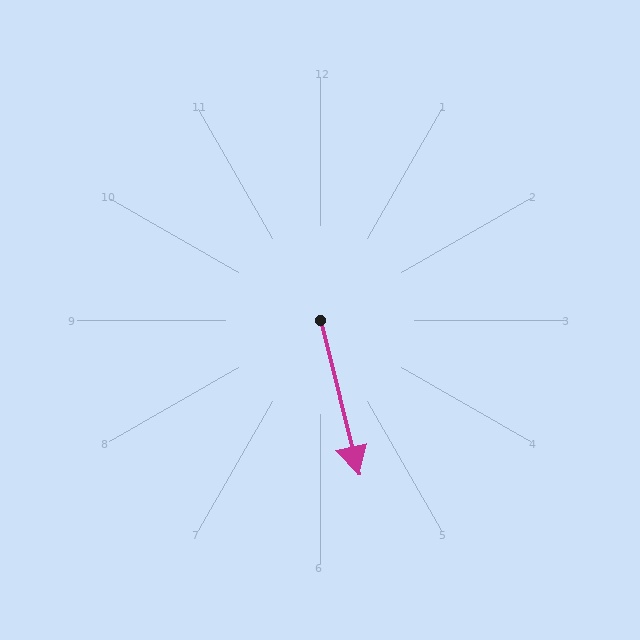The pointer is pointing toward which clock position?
Roughly 6 o'clock.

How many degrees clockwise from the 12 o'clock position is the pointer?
Approximately 166 degrees.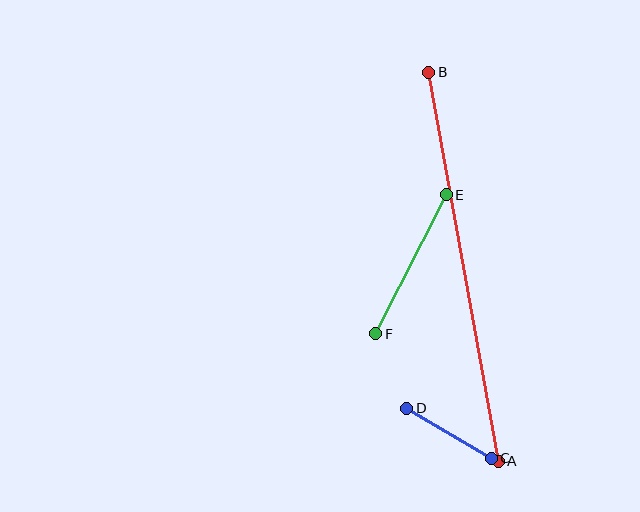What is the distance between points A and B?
The distance is approximately 395 pixels.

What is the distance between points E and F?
The distance is approximately 156 pixels.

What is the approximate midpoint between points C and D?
The midpoint is at approximately (449, 433) pixels.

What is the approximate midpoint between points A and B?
The midpoint is at approximately (464, 267) pixels.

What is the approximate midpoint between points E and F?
The midpoint is at approximately (411, 264) pixels.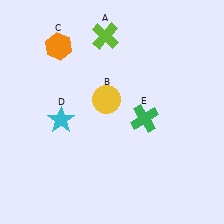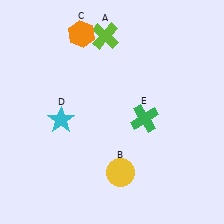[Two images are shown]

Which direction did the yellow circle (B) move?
The yellow circle (B) moved down.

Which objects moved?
The objects that moved are: the yellow circle (B), the orange hexagon (C).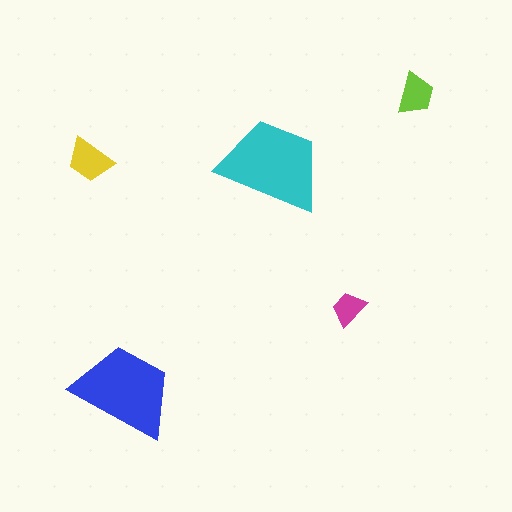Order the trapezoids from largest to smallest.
the cyan one, the blue one, the yellow one, the lime one, the magenta one.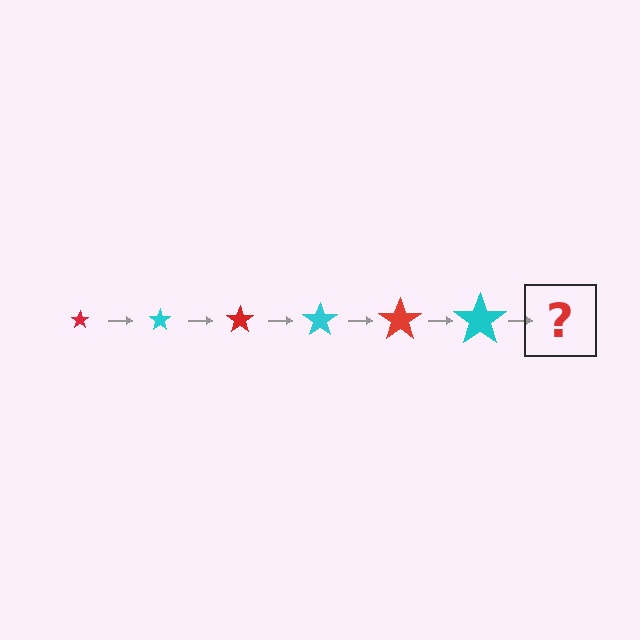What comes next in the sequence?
The next element should be a red star, larger than the previous one.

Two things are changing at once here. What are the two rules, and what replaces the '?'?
The two rules are that the star grows larger each step and the color cycles through red and cyan. The '?' should be a red star, larger than the previous one.